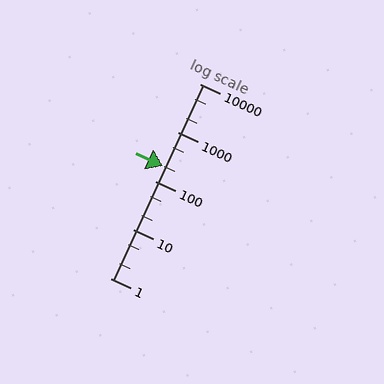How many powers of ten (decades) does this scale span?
The scale spans 4 decades, from 1 to 10000.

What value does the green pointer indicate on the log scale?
The pointer indicates approximately 200.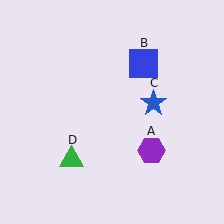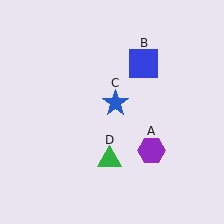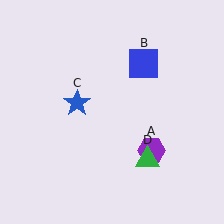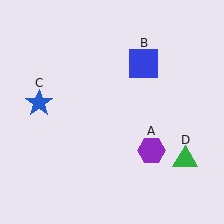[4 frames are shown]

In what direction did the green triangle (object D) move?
The green triangle (object D) moved right.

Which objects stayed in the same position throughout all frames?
Purple hexagon (object A) and blue square (object B) remained stationary.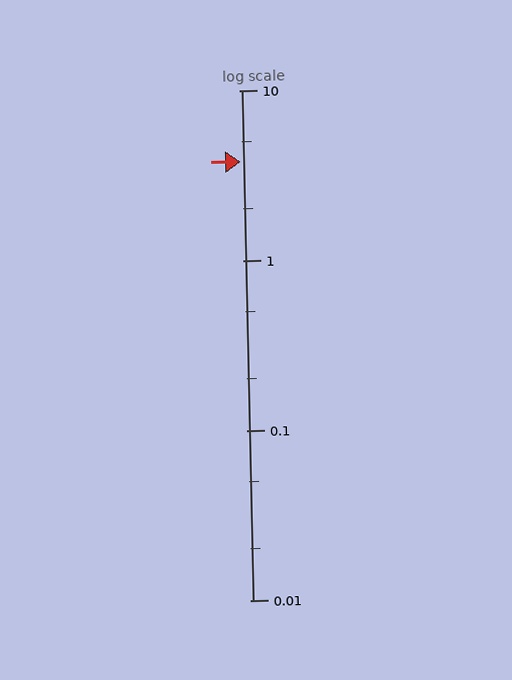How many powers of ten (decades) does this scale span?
The scale spans 3 decades, from 0.01 to 10.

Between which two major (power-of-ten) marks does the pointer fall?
The pointer is between 1 and 10.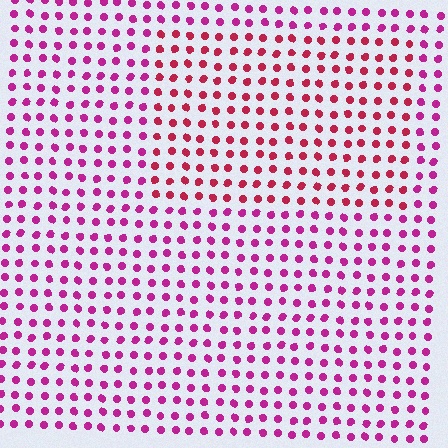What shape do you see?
I see a rectangle.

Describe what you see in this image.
The image is filled with small magenta elements in a uniform arrangement. A rectangle-shaped region is visible where the elements are tinted to a slightly different hue, forming a subtle color boundary.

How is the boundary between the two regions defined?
The boundary is defined purely by a slight shift in hue (about 29 degrees). Spacing, size, and orientation are identical on both sides.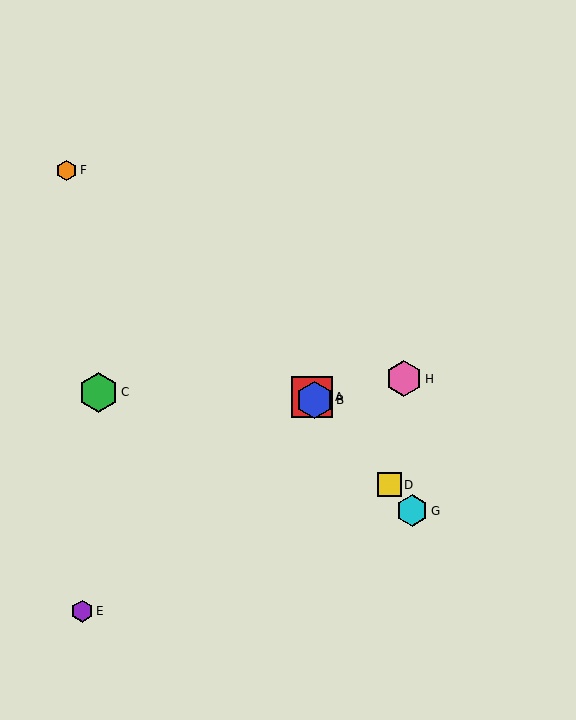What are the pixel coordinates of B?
Object B is at (315, 400).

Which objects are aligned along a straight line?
Objects A, B, D, G are aligned along a straight line.